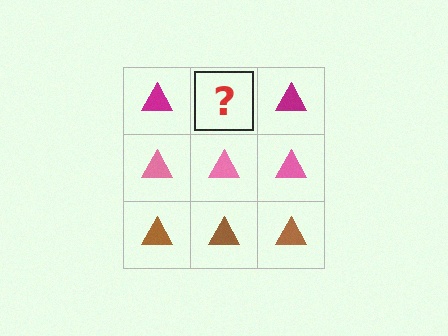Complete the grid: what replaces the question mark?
The question mark should be replaced with a magenta triangle.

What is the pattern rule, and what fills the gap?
The rule is that each row has a consistent color. The gap should be filled with a magenta triangle.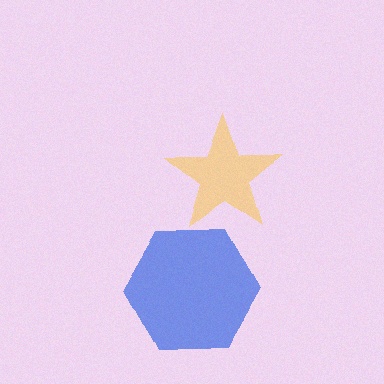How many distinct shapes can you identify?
There are 2 distinct shapes: a yellow star, a blue hexagon.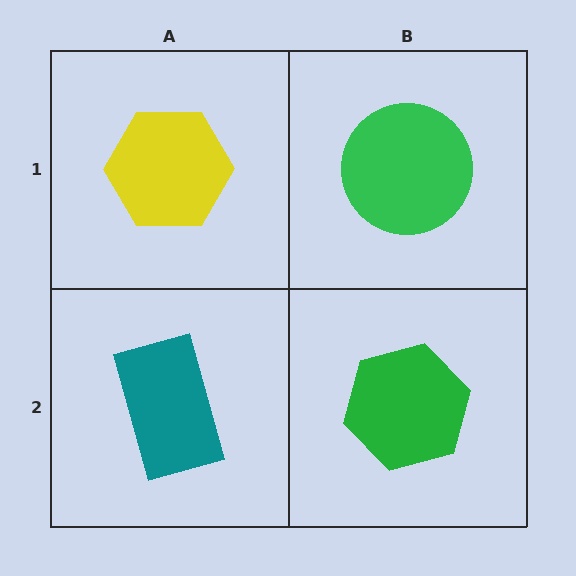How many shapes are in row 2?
2 shapes.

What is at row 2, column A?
A teal rectangle.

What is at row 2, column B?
A green hexagon.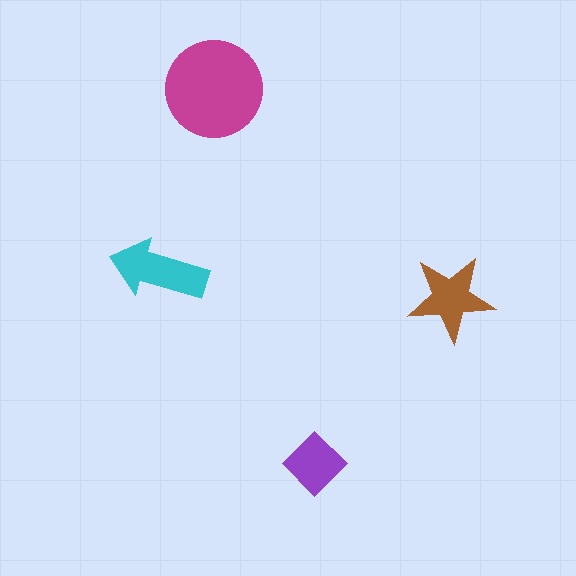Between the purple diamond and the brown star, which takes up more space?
The brown star.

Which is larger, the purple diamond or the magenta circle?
The magenta circle.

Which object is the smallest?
The purple diamond.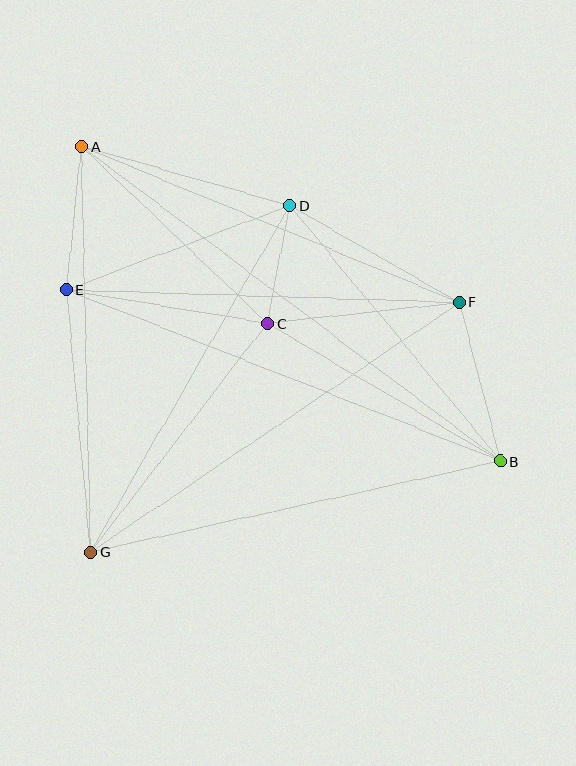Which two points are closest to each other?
Points C and D are closest to each other.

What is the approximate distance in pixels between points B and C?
The distance between B and C is approximately 270 pixels.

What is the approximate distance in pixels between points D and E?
The distance between D and E is approximately 239 pixels.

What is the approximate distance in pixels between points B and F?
The distance between B and F is approximately 164 pixels.